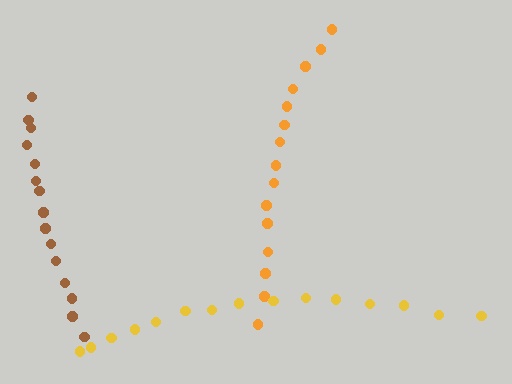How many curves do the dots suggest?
There are 3 distinct paths.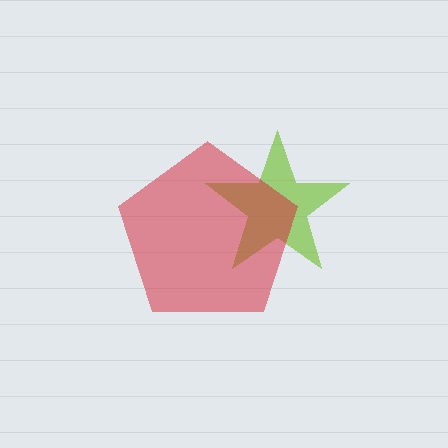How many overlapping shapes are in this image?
There are 2 overlapping shapes in the image.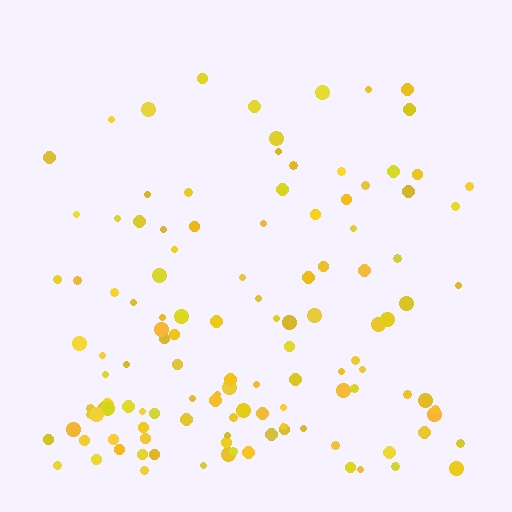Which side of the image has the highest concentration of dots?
The bottom.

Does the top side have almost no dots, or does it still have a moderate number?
Still a moderate number, just noticeably fewer than the bottom.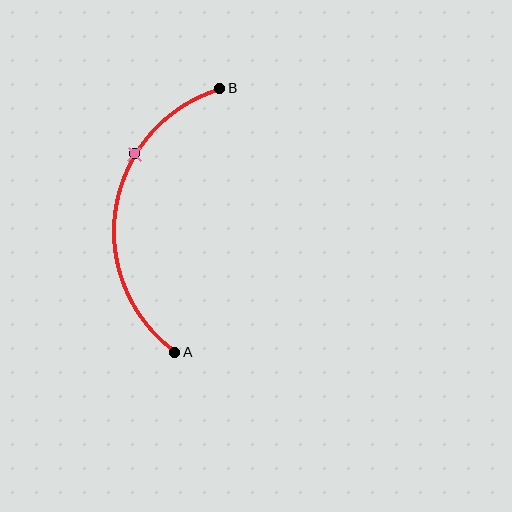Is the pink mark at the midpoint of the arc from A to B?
No. The pink mark lies on the arc but is closer to endpoint B. The arc midpoint would be at the point on the curve equidistant along the arc from both A and B.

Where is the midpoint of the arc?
The arc midpoint is the point on the curve farthest from the straight line joining A and B. It sits to the left of that line.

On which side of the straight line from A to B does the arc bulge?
The arc bulges to the left of the straight line connecting A and B.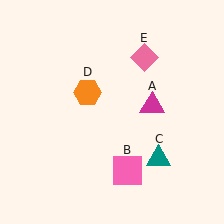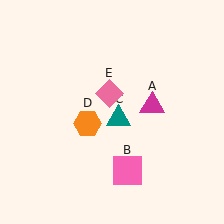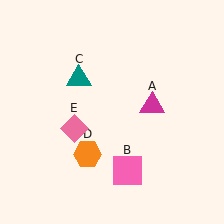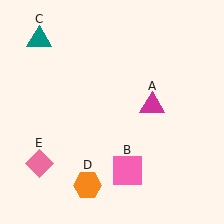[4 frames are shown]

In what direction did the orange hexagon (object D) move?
The orange hexagon (object D) moved down.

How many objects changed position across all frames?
3 objects changed position: teal triangle (object C), orange hexagon (object D), pink diamond (object E).